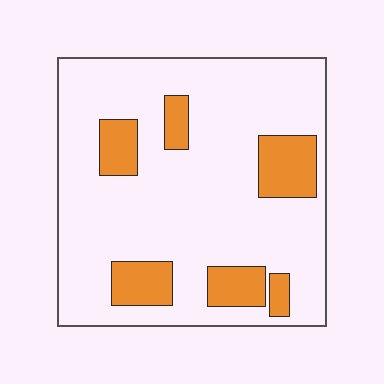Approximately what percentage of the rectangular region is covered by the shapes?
Approximately 20%.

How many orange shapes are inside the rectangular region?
6.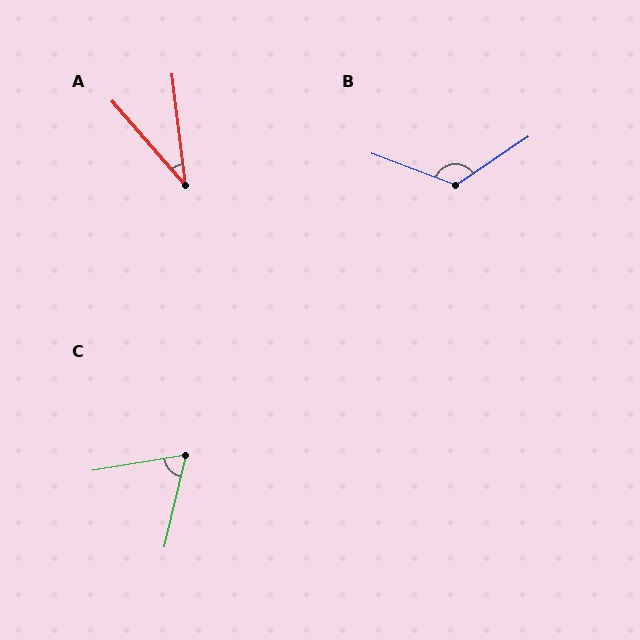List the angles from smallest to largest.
A (34°), C (67°), B (126°).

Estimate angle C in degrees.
Approximately 67 degrees.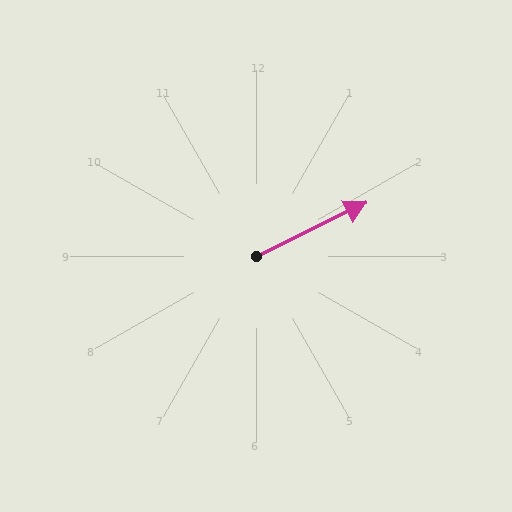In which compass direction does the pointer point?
Northeast.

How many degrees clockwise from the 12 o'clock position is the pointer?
Approximately 64 degrees.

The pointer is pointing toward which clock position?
Roughly 2 o'clock.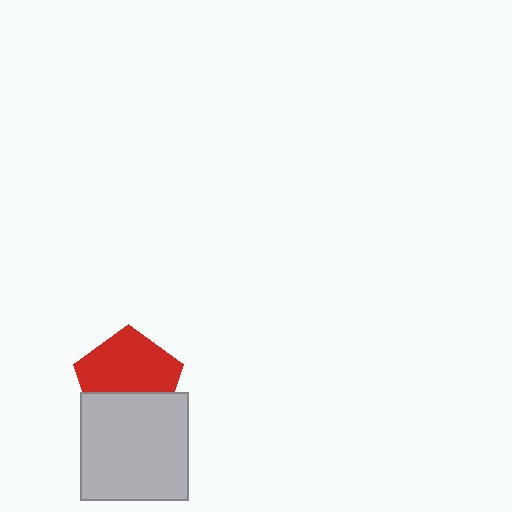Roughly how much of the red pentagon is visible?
About half of it is visible (roughly 62%).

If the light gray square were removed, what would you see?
You would see the complete red pentagon.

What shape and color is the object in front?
The object in front is a light gray square.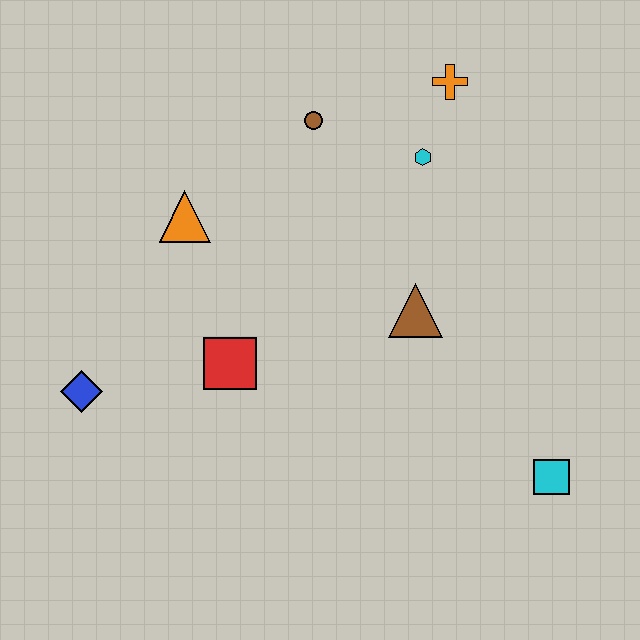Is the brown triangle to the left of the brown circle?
No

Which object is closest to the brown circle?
The cyan hexagon is closest to the brown circle.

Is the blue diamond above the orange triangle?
No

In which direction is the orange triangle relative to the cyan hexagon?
The orange triangle is to the left of the cyan hexagon.